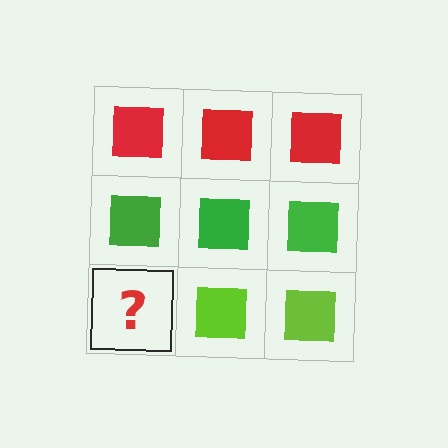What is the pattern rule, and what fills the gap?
The rule is that each row has a consistent color. The gap should be filled with a lime square.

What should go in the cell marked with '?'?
The missing cell should contain a lime square.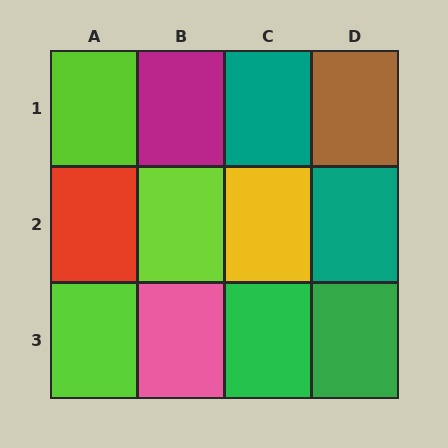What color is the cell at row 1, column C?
Teal.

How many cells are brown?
1 cell is brown.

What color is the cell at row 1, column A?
Lime.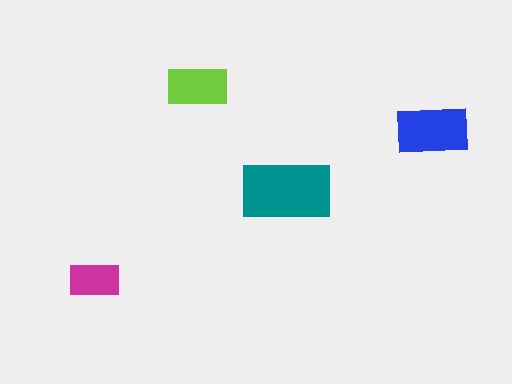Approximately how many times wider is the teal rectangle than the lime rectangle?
About 1.5 times wider.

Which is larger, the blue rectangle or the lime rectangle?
The blue one.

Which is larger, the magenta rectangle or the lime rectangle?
The lime one.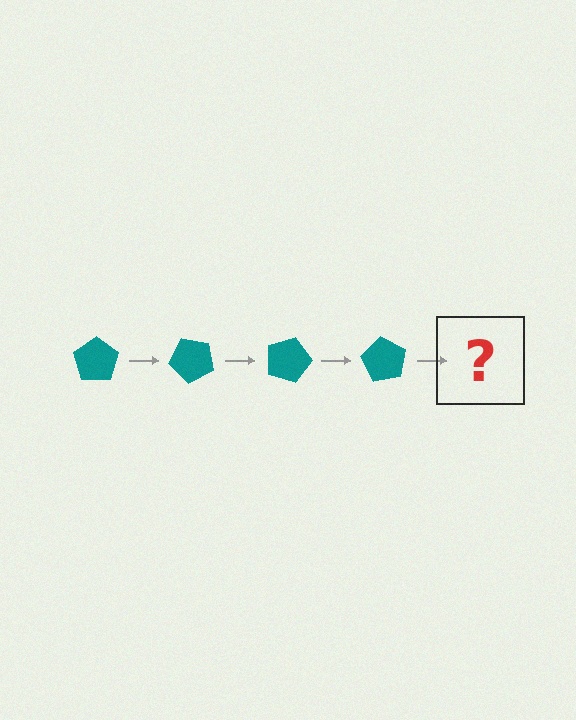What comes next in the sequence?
The next element should be a teal pentagon rotated 180 degrees.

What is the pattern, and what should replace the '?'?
The pattern is that the pentagon rotates 45 degrees each step. The '?' should be a teal pentagon rotated 180 degrees.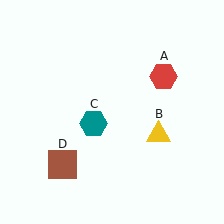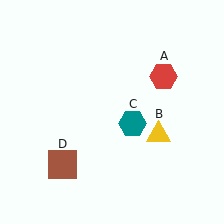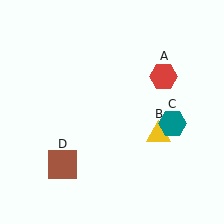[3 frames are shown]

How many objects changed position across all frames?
1 object changed position: teal hexagon (object C).